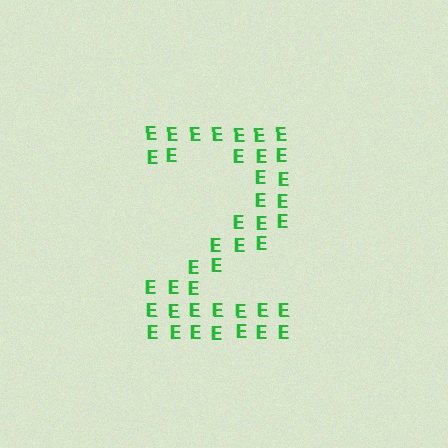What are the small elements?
The small elements are letter E's.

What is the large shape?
The large shape is the digit 2.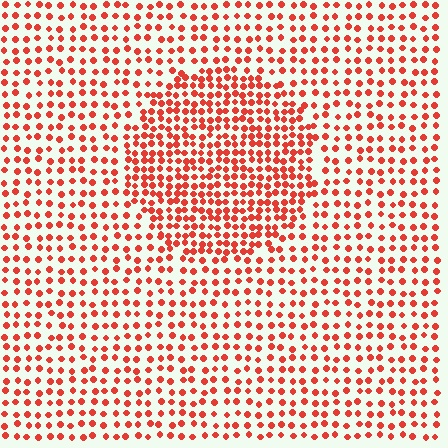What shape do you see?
I see a circle.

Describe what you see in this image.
The image contains small red elements arranged at two different densities. A circle-shaped region is visible where the elements are more densely packed than the surrounding area.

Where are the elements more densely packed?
The elements are more densely packed inside the circle boundary.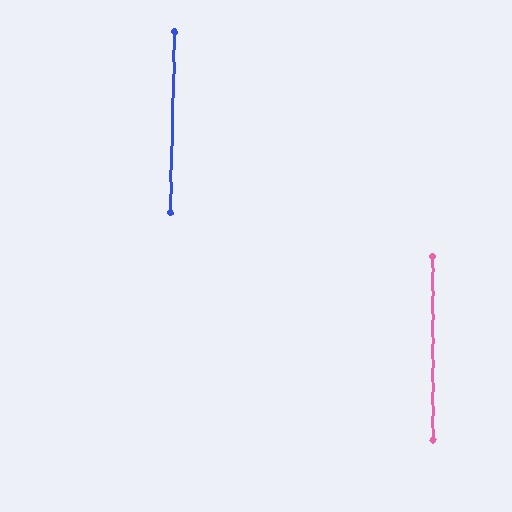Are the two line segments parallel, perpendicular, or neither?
Parallel — their directions differ by only 1.8°.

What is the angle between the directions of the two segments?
Approximately 2 degrees.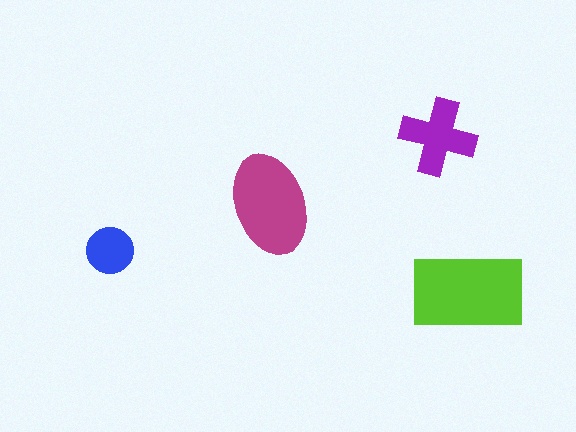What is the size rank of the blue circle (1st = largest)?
4th.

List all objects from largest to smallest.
The lime rectangle, the magenta ellipse, the purple cross, the blue circle.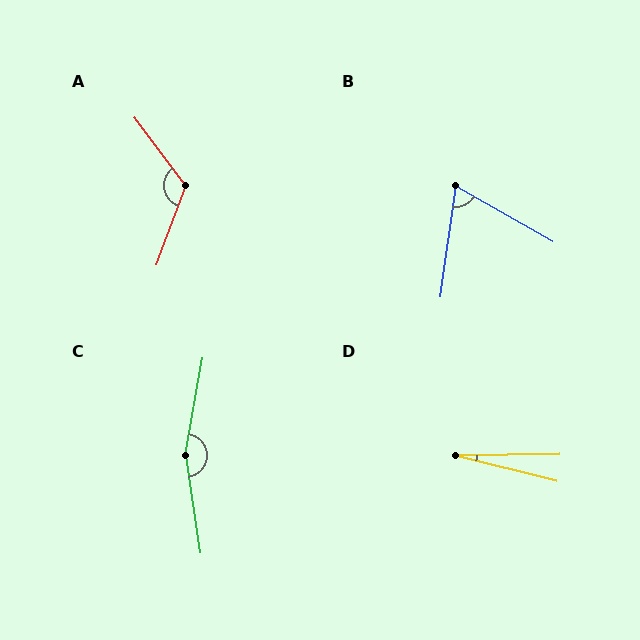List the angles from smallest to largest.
D (15°), B (69°), A (122°), C (162°).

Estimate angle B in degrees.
Approximately 69 degrees.